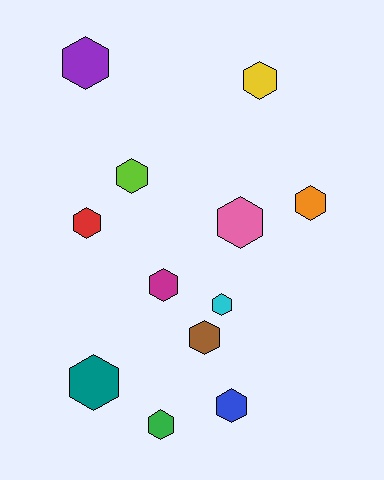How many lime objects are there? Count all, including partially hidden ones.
There is 1 lime object.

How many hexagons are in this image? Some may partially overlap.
There are 12 hexagons.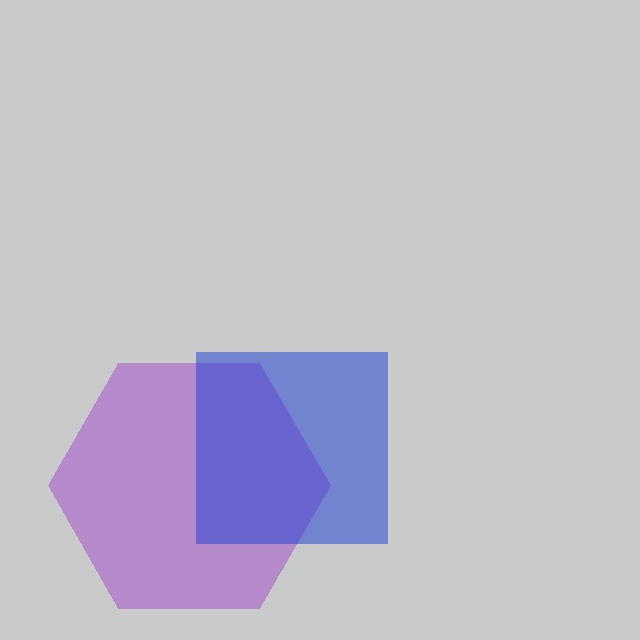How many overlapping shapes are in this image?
There are 2 overlapping shapes in the image.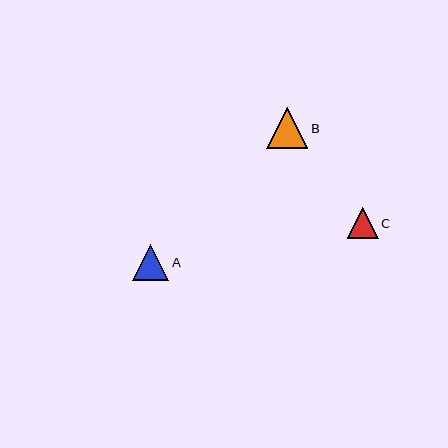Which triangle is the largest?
Triangle B is the largest with a size of approximately 41 pixels.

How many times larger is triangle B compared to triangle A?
Triangle B is approximately 1.2 times the size of triangle A.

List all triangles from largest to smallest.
From largest to smallest: B, A, C.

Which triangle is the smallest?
Triangle C is the smallest with a size of approximately 30 pixels.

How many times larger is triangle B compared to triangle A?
Triangle B is approximately 1.2 times the size of triangle A.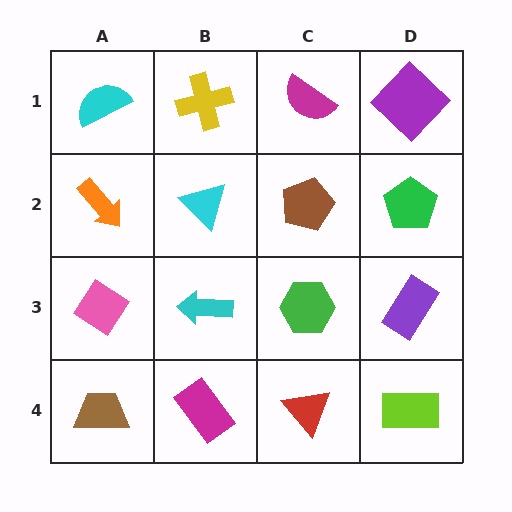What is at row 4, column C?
A red triangle.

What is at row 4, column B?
A magenta rectangle.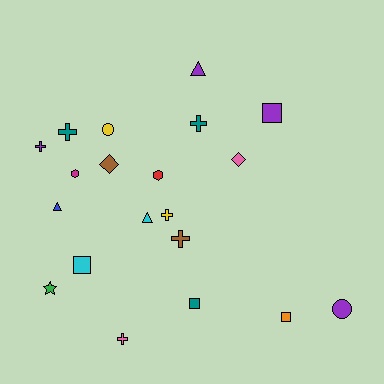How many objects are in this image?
There are 20 objects.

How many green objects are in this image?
There is 1 green object.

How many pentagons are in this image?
There are no pentagons.